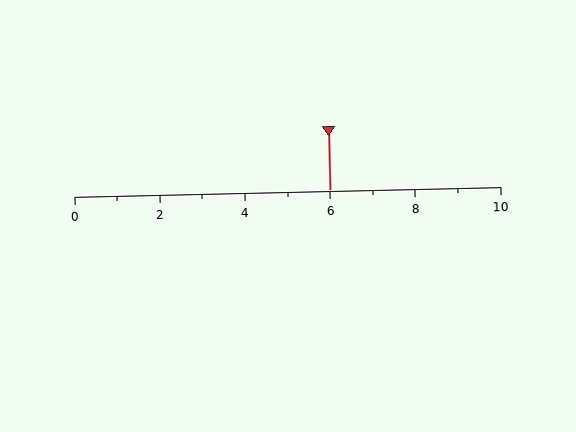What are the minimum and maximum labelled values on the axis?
The axis runs from 0 to 10.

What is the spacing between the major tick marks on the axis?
The major ticks are spaced 2 apart.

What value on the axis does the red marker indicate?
The marker indicates approximately 6.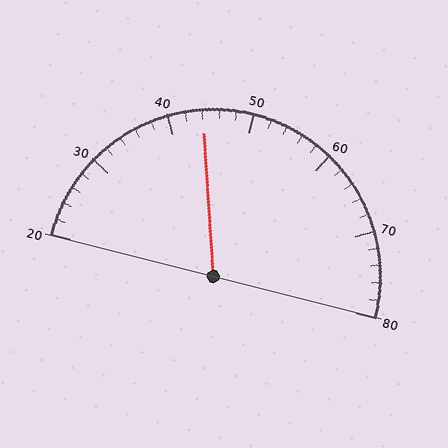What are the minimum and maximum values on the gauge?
The gauge ranges from 20 to 80.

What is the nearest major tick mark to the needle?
The nearest major tick mark is 40.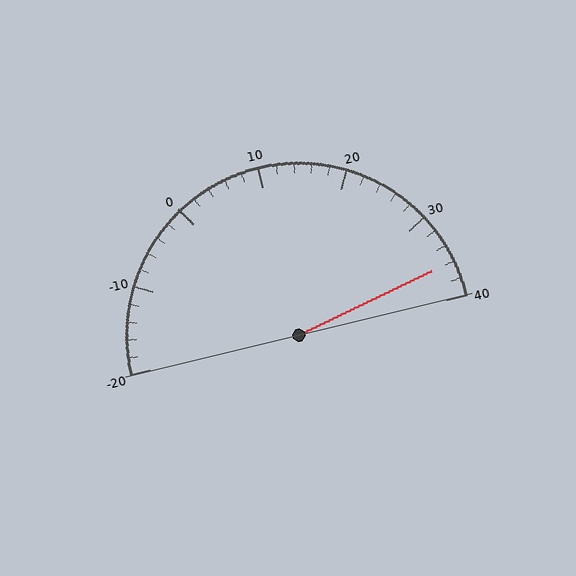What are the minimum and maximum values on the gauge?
The gauge ranges from -20 to 40.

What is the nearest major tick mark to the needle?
The nearest major tick mark is 40.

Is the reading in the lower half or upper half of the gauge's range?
The reading is in the upper half of the range (-20 to 40).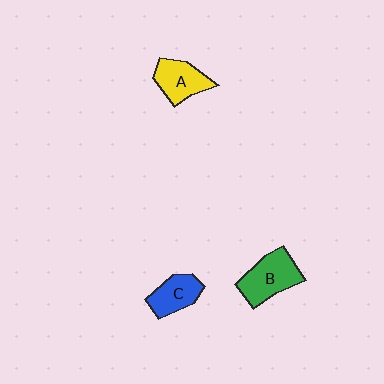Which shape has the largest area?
Shape B (green).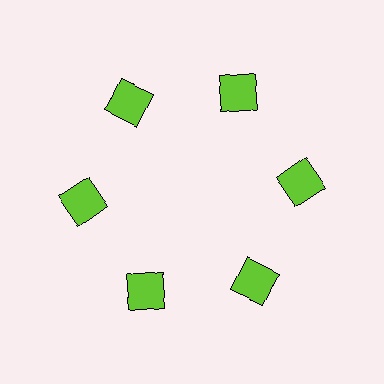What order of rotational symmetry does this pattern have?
This pattern has 6-fold rotational symmetry.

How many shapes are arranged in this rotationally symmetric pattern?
There are 6 shapes, arranged in 6 groups of 1.